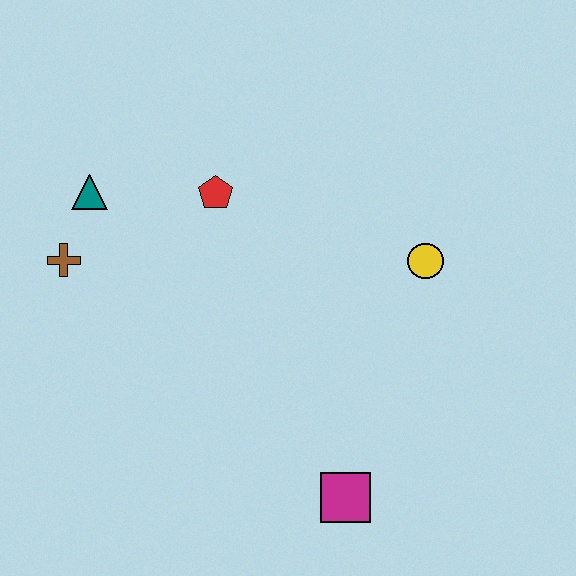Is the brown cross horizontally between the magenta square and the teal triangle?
No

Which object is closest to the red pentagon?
The teal triangle is closest to the red pentagon.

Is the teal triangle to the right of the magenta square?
No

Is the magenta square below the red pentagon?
Yes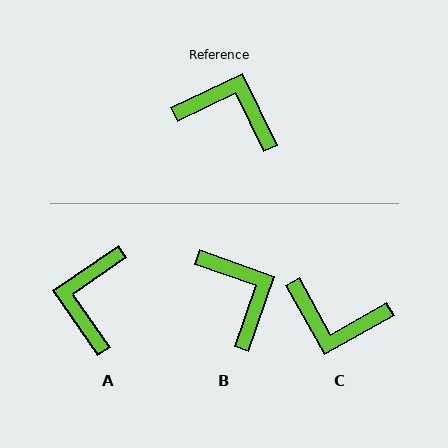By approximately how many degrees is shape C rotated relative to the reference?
Approximately 176 degrees clockwise.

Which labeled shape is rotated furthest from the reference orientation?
C, about 176 degrees away.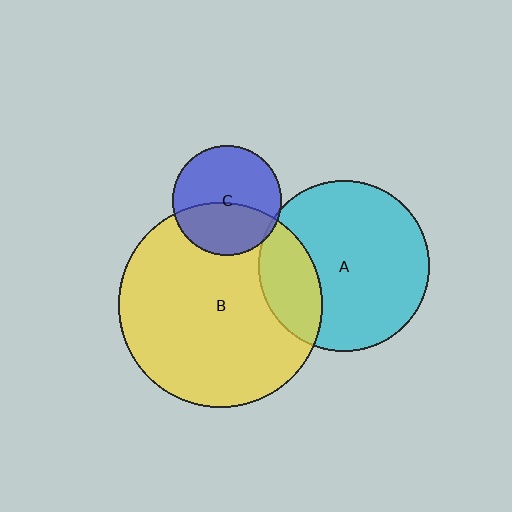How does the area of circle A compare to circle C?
Approximately 2.4 times.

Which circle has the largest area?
Circle B (yellow).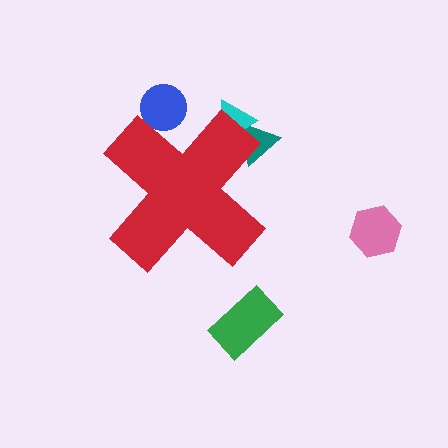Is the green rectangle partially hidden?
No, the green rectangle is fully visible.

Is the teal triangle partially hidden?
Yes, the teal triangle is partially hidden behind the red cross.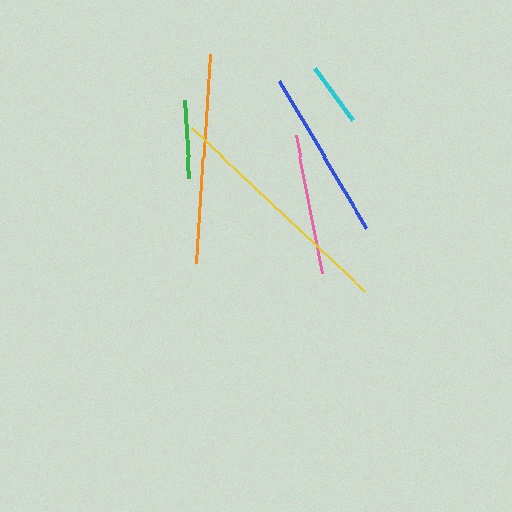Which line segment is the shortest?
The cyan line is the shortest at approximately 64 pixels.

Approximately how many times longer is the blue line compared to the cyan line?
The blue line is approximately 2.7 times the length of the cyan line.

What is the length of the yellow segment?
The yellow segment is approximately 238 pixels long.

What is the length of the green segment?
The green segment is approximately 78 pixels long.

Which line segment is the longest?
The yellow line is the longest at approximately 238 pixels.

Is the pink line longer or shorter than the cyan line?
The pink line is longer than the cyan line.